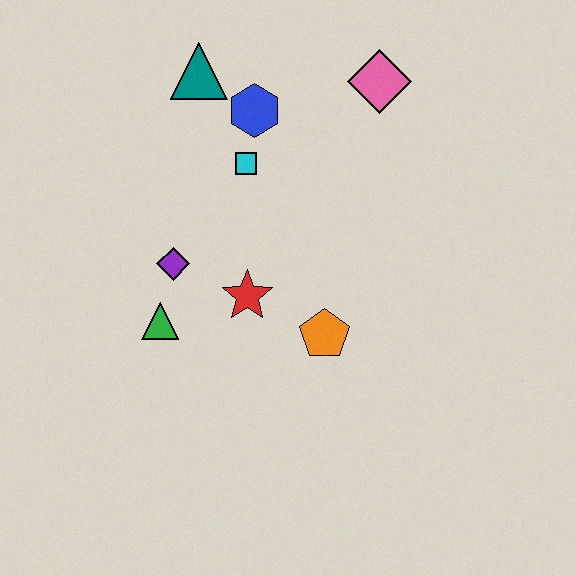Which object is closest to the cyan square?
The blue hexagon is closest to the cyan square.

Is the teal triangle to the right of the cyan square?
No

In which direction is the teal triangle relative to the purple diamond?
The teal triangle is above the purple diamond.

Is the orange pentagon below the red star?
Yes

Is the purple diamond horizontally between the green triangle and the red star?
Yes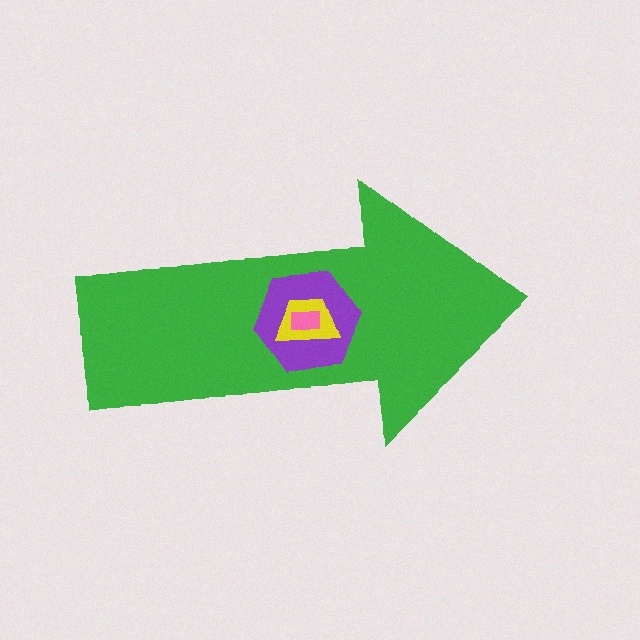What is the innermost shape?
The pink rectangle.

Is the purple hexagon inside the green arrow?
Yes.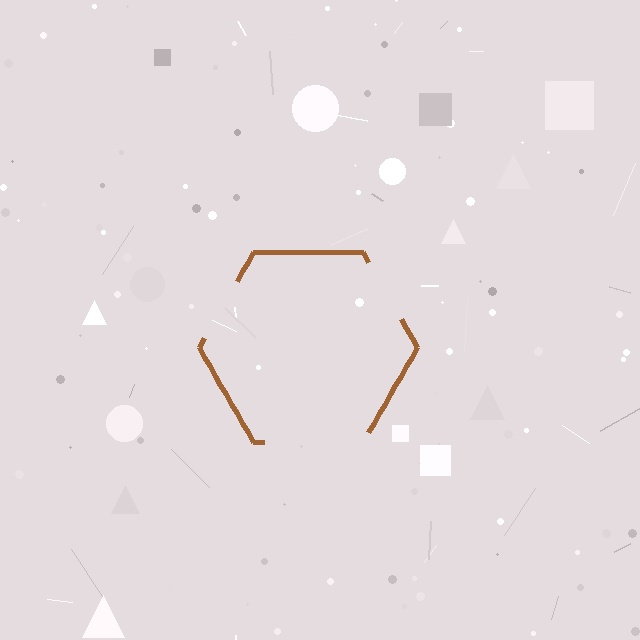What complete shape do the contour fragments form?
The contour fragments form a hexagon.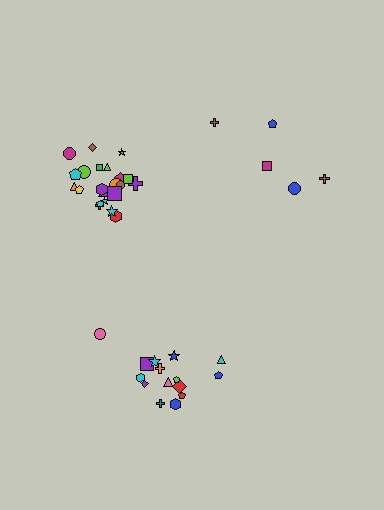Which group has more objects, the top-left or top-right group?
The top-left group.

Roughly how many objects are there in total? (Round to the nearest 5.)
Roughly 40 objects in total.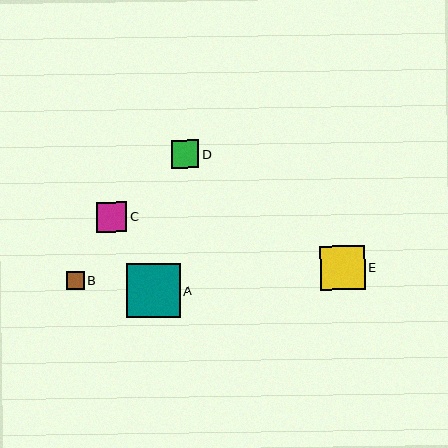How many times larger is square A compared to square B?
Square A is approximately 3.1 times the size of square B.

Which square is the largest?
Square A is the largest with a size of approximately 54 pixels.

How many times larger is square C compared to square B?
Square C is approximately 1.7 times the size of square B.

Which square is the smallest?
Square B is the smallest with a size of approximately 17 pixels.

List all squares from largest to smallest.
From largest to smallest: A, E, C, D, B.